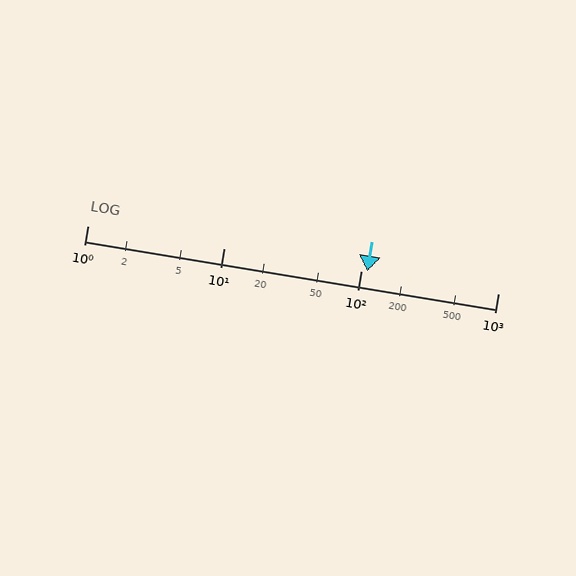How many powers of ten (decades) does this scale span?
The scale spans 3 decades, from 1 to 1000.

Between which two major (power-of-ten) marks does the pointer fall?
The pointer is between 100 and 1000.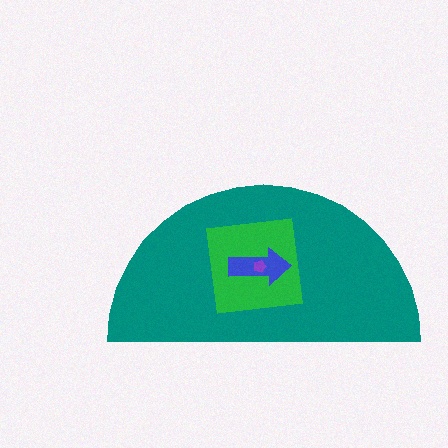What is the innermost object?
The purple pentagon.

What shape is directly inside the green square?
The blue arrow.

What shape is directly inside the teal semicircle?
The green square.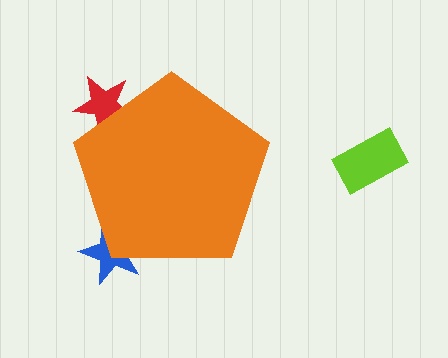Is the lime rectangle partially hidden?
No, the lime rectangle is fully visible.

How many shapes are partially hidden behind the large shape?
2 shapes are partially hidden.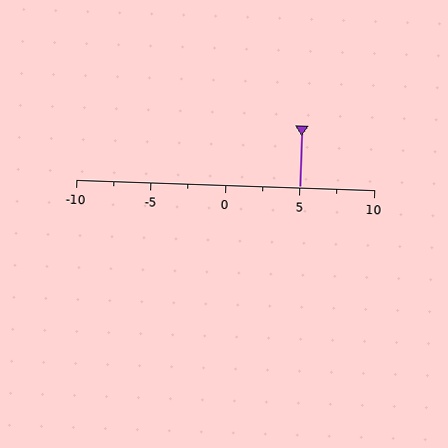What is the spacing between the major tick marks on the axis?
The major ticks are spaced 5 apart.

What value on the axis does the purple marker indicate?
The marker indicates approximately 5.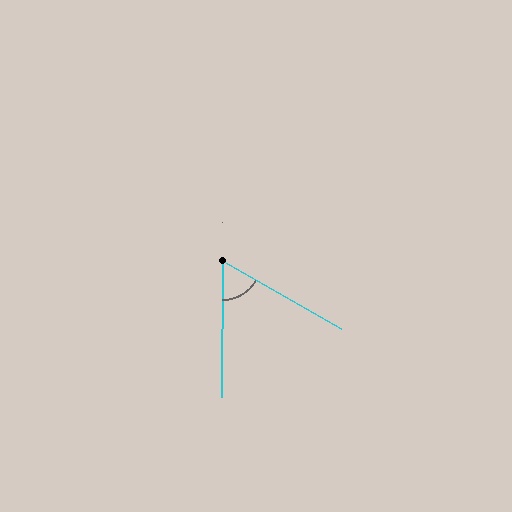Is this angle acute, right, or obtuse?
It is acute.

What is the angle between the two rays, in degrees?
Approximately 61 degrees.